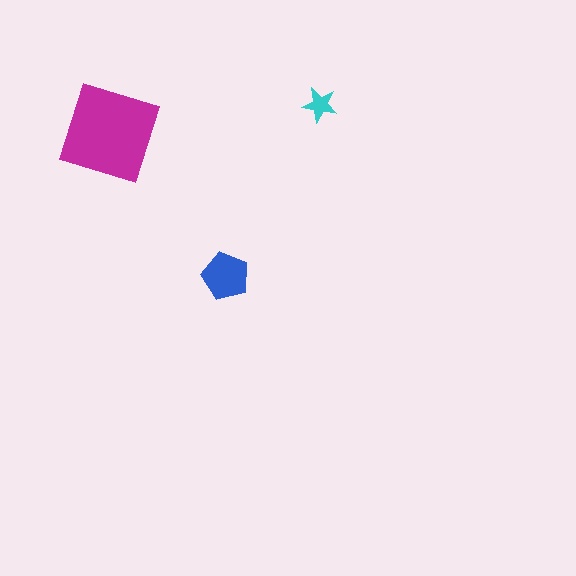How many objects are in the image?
There are 3 objects in the image.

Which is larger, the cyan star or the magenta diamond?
The magenta diamond.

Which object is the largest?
The magenta diamond.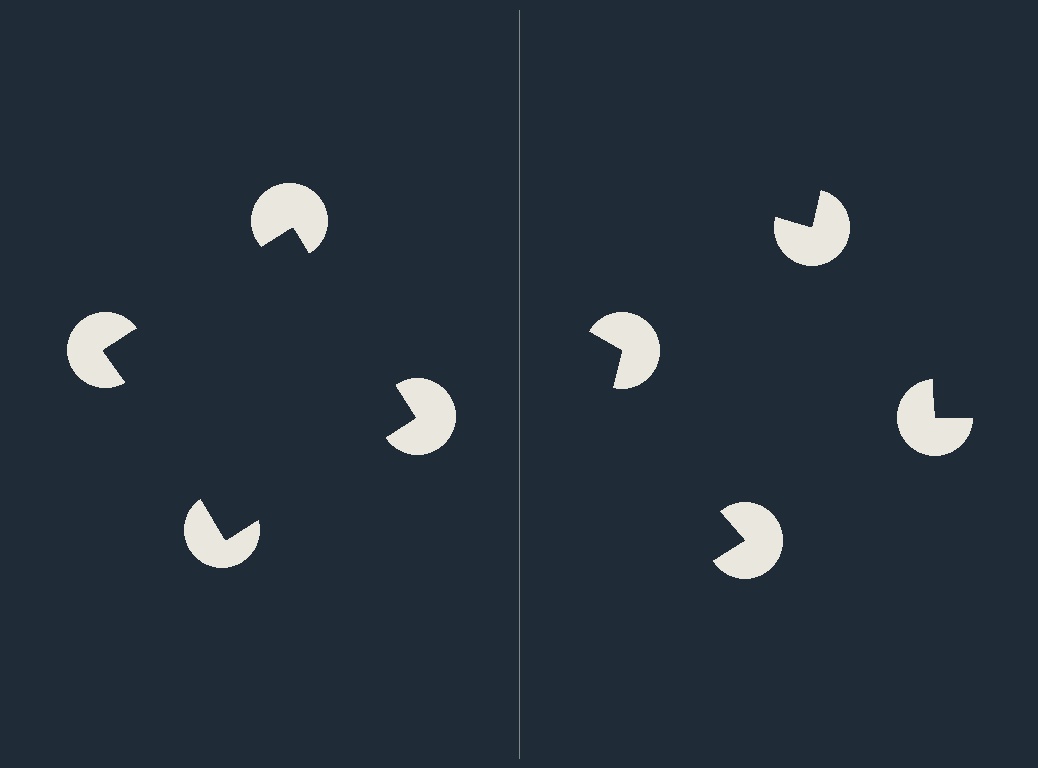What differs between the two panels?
The pac-man discs are positioned identically on both sides; only the wedge orientations differ. On the left they align to a square; on the right they are misaligned.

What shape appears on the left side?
An illusory square.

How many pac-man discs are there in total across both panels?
8 — 4 on each side.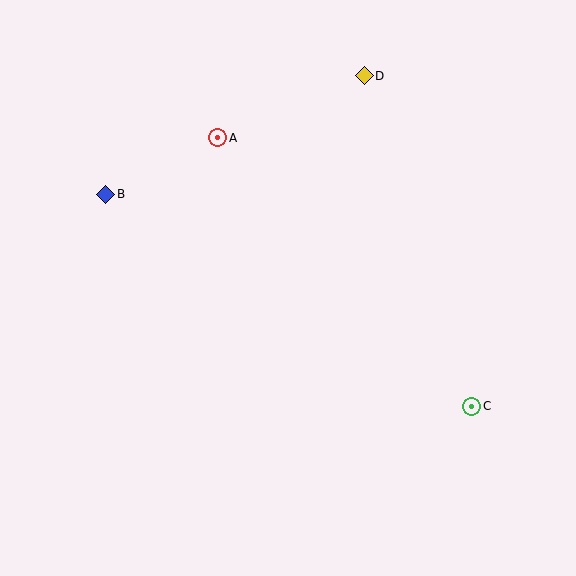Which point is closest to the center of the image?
Point A at (218, 138) is closest to the center.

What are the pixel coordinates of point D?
Point D is at (364, 76).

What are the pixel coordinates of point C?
Point C is at (472, 406).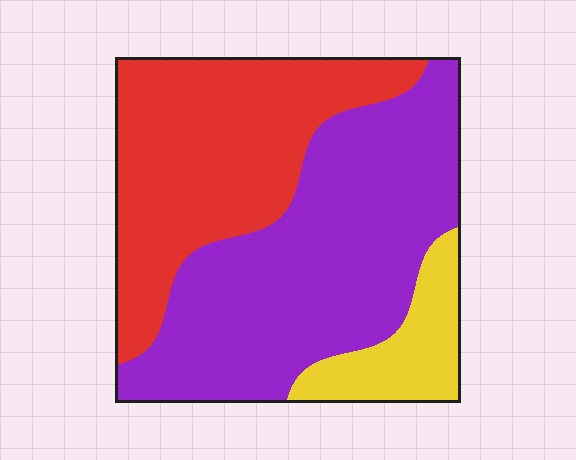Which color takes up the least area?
Yellow, at roughly 10%.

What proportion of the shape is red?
Red covers roughly 40% of the shape.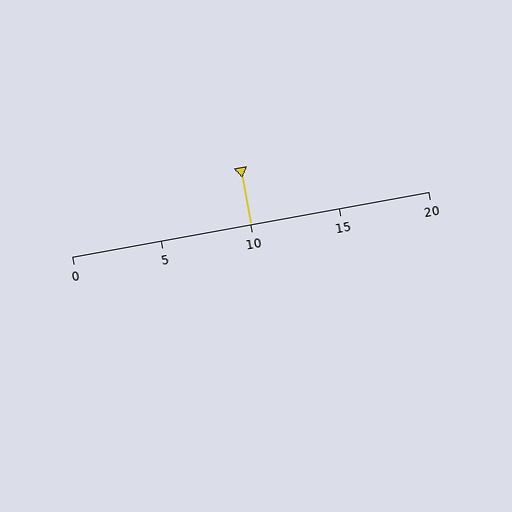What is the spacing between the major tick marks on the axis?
The major ticks are spaced 5 apart.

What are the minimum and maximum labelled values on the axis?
The axis runs from 0 to 20.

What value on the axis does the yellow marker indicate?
The marker indicates approximately 10.